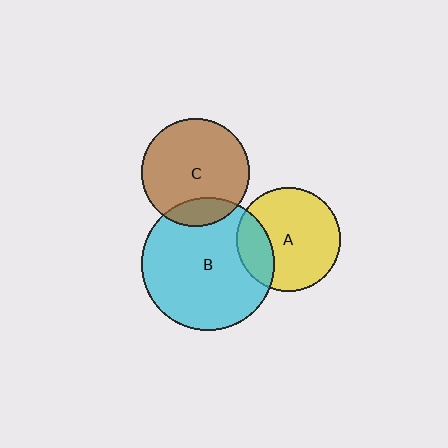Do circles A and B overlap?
Yes.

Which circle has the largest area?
Circle B (cyan).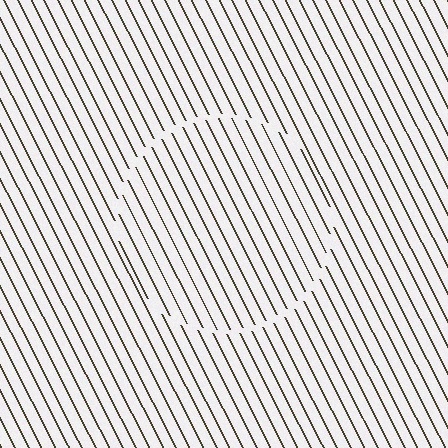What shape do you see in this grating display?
An illusory circle. The interior of the shape contains the same grating, shifted by half a period — the contour is defined by the phase discontinuity where line-ends from the inner and outer gratings abut.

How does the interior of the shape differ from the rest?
The interior of the shape contains the same grating, shifted by half a period — the contour is defined by the phase discontinuity where line-ends from the inner and outer gratings abut.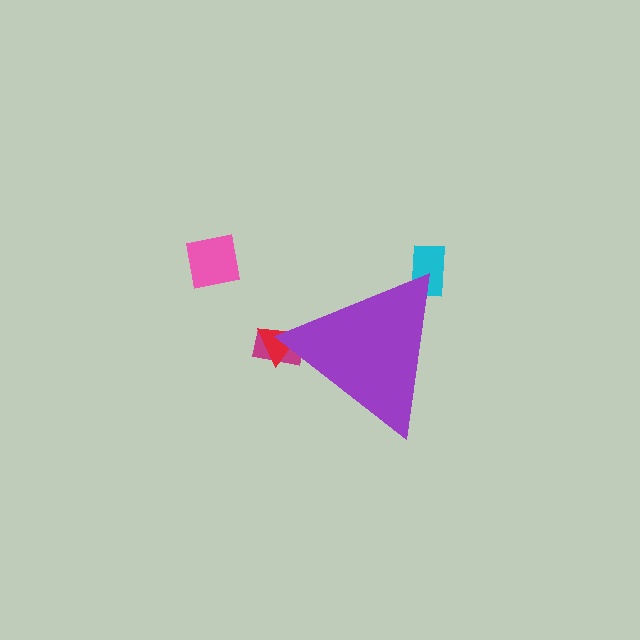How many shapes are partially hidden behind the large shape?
3 shapes are partially hidden.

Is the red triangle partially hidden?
Yes, the red triangle is partially hidden behind the purple triangle.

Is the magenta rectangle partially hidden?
Yes, the magenta rectangle is partially hidden behind the purple triangle.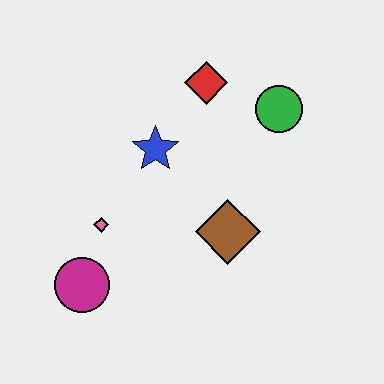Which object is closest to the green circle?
The red diamond is closest to the green circle.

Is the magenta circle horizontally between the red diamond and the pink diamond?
No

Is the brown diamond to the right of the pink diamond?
Yes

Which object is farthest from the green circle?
The magenta circle is farthest from the green circle.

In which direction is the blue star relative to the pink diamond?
The blue star is above the pink diamond.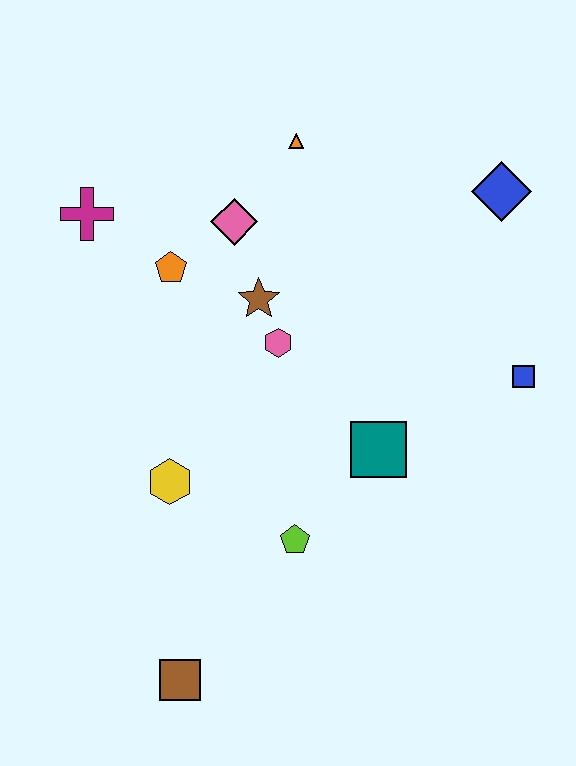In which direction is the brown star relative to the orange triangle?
The brown star is below the orange triangle.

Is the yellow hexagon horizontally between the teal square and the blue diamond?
No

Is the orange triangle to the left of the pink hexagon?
No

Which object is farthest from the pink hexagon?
The brown square is farthest from the pink hexagon.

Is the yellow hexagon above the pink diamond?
No